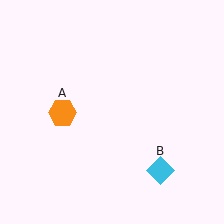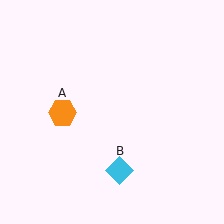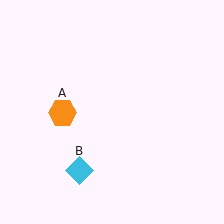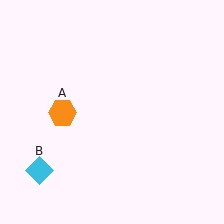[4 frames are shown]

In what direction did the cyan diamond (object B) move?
The cyan diamond (object B) moved left.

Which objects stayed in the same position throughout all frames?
Orange hexagon (object A) remained stationary.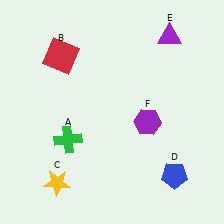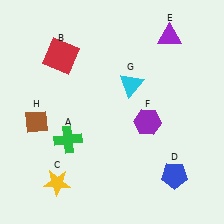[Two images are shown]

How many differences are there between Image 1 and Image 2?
There are 2 differences between the two images.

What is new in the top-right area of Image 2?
A cyan triangle (G) was added in the top-right area of Image 2.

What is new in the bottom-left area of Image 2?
A brown diamond (H) was added in the bottom-left area of Image 2.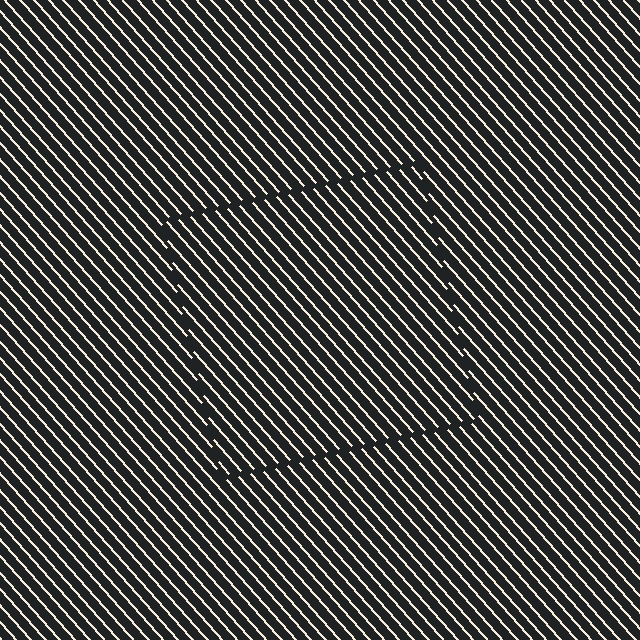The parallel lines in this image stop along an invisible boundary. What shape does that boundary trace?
An illusory square. The interior of the shape contains the same grating, shifted by half a period — the contour is defined by the phase discontinuity where line-ends from the inner and outer gratings abut.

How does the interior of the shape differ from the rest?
The interior of the shape contains the same grating, shifted by half a period — the contour is defined by the phase discontinuity where line-ends from the inner and outer gratings abut.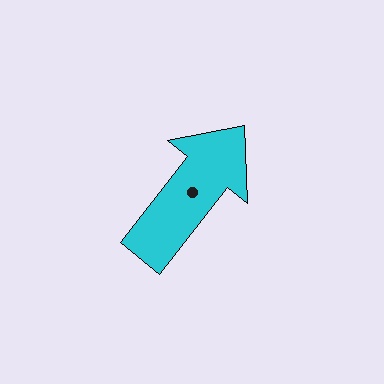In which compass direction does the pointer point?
Northeast.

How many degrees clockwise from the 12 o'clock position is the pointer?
Approximately 38 degrees.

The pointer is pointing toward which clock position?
Roughly 1 o'clock.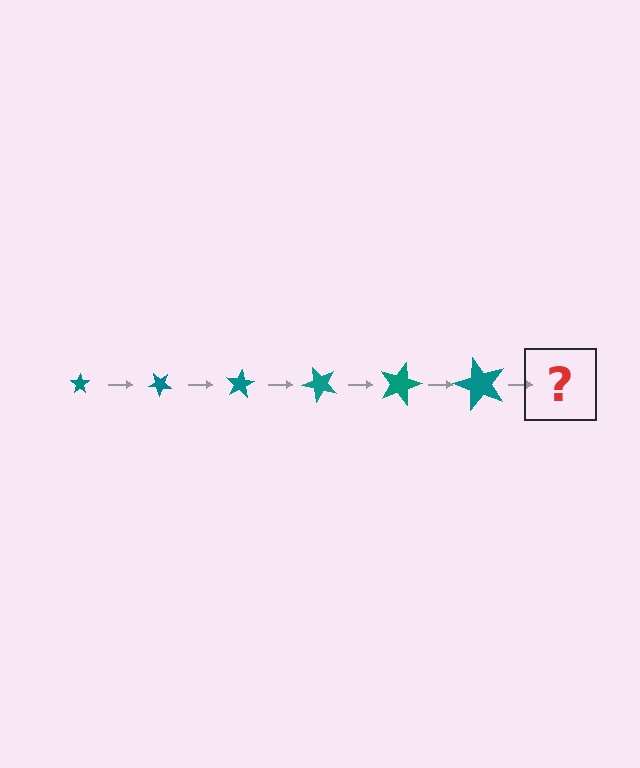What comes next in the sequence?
The next element should be a star, larger than the previous one and rotated 240 degrees from the start.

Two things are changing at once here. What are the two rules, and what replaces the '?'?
The two rules are that the star grows larger each step and it rotates 40 degrees each step. The '?' should be a star, larger than the previous one and rotated 240 degrees from the start.